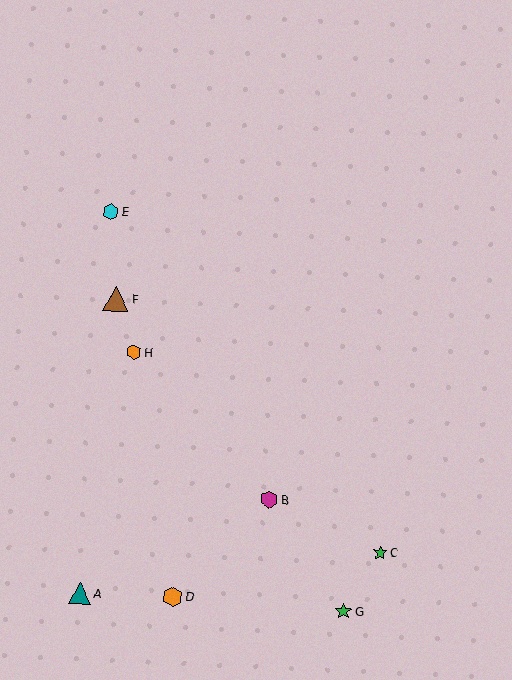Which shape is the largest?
The brown triangle (labeled F) is the largest.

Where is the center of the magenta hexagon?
The center of the magenta hexagon is at (269, 499).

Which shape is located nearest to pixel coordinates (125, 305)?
The brown triangle (labeled F) at (116, 299) is nearest to that location.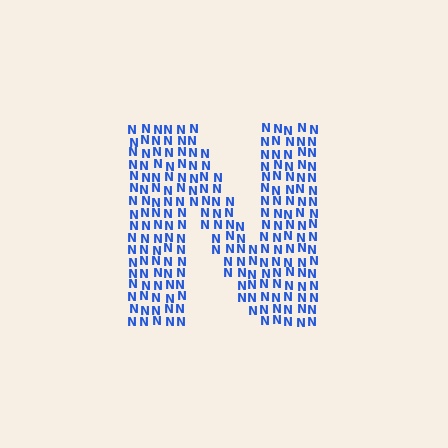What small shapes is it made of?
It is made of small letter N's.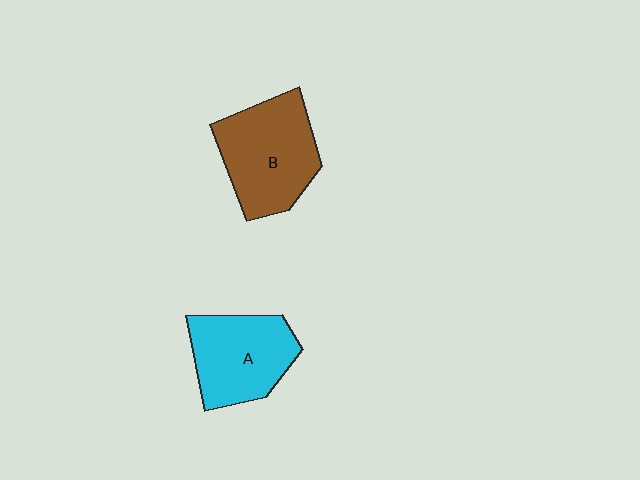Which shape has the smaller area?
Shape A (cyan).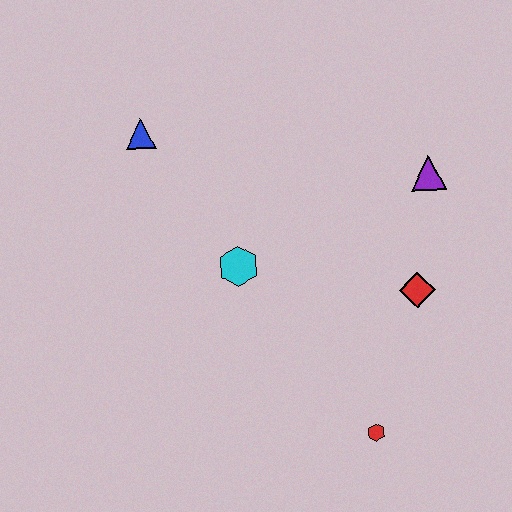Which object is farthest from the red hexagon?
The blue triangle is farthest from the red hexagon.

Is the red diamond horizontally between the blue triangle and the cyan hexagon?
No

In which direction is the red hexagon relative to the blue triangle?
The red hexagon is below the blue triangle.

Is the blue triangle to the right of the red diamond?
No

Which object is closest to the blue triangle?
The cyan hexagon is closest to the blue triangle.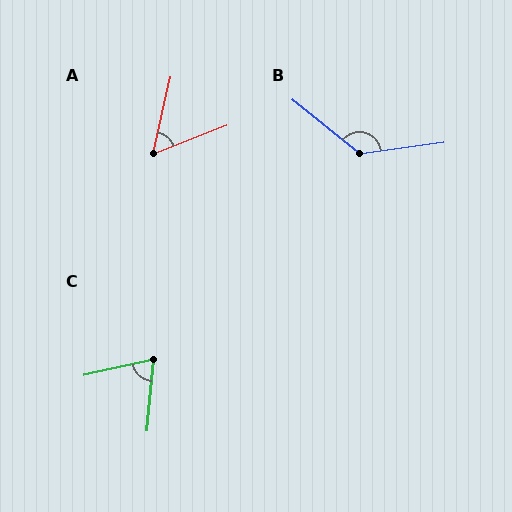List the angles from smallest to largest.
A (56°), C (72°), B (134°).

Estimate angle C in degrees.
Approximately 72 degrees.